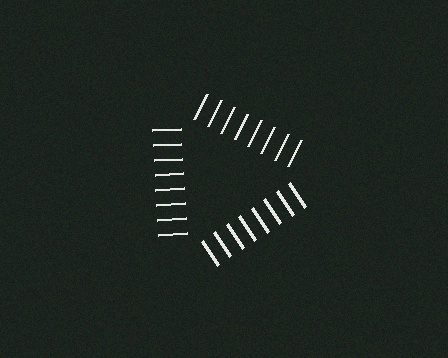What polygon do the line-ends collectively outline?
An illusory triangle — the line segments terminate on its edges but no continuous stroke is drawn.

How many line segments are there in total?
24 — 8 along each of the 3 edges.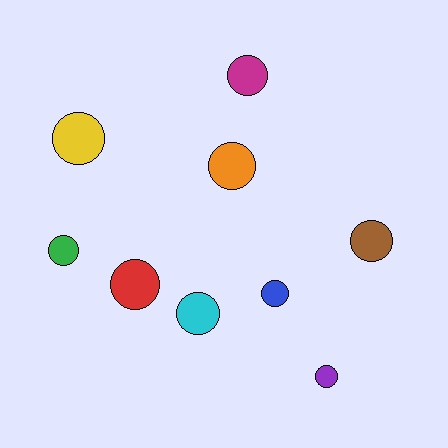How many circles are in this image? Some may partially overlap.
There are 9 circles.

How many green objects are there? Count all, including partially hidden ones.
There is 1 green object.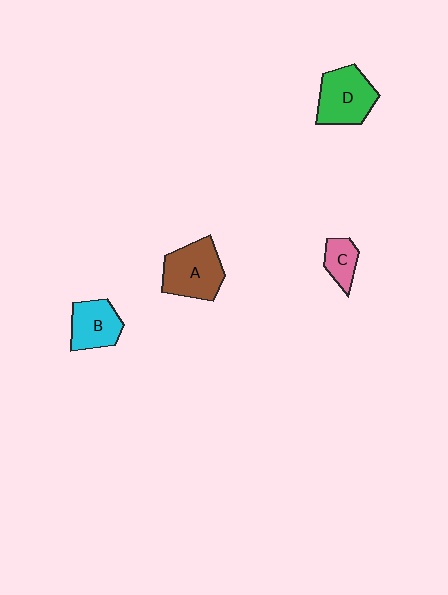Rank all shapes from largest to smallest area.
From largest to smallest: A (brown), D (green), B (cyan), C (pink).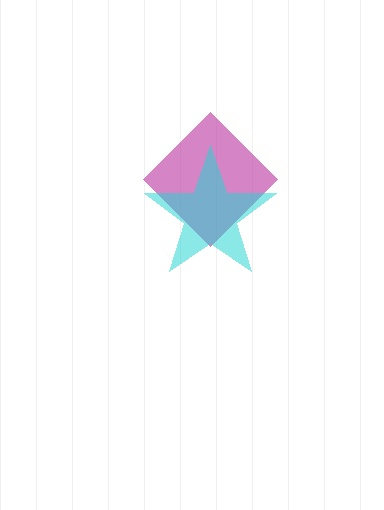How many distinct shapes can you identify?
There are 2 distinct shapes: a magenta diamond, a cyan star.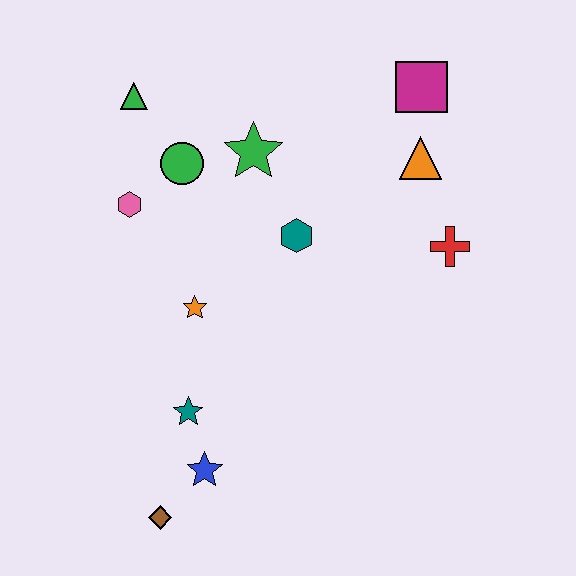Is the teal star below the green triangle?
Yes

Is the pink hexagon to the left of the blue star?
Yes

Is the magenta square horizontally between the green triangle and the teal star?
No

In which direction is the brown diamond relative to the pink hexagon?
The brown diamond is below the pink hexagon.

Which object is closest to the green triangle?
The green circle is closest to the green triangle.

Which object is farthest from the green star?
The brown diamond is farthest from the green star.